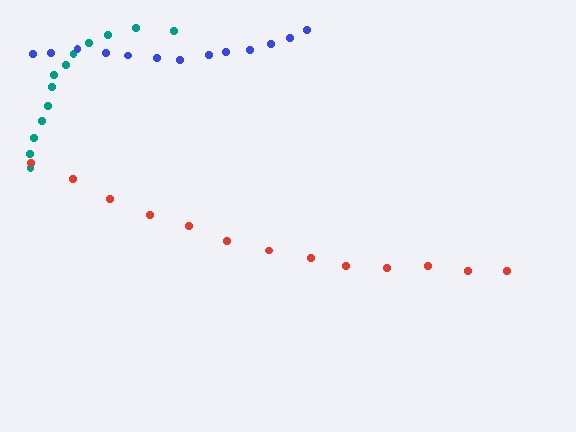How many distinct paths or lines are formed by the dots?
There are 3 distinct paths.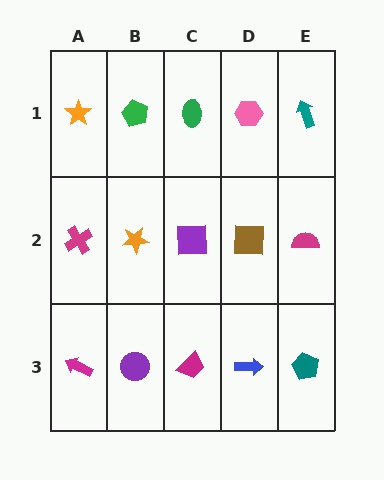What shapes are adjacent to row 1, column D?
A brown square (row 2, column D), a green ellipse (row 1, column C), a teal arrow (row 1, column E).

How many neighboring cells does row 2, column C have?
4.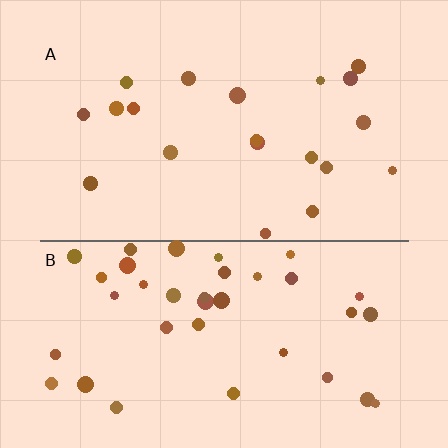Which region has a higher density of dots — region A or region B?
B (the bottom).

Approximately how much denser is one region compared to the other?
Approximately 1.9× — region B over region A.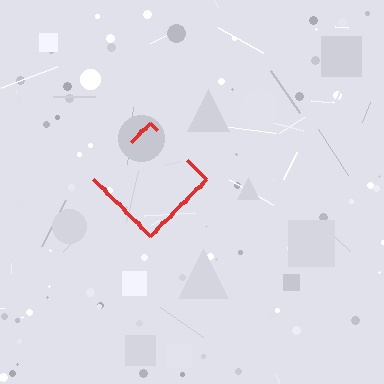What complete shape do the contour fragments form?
The contour fragments form a diamond.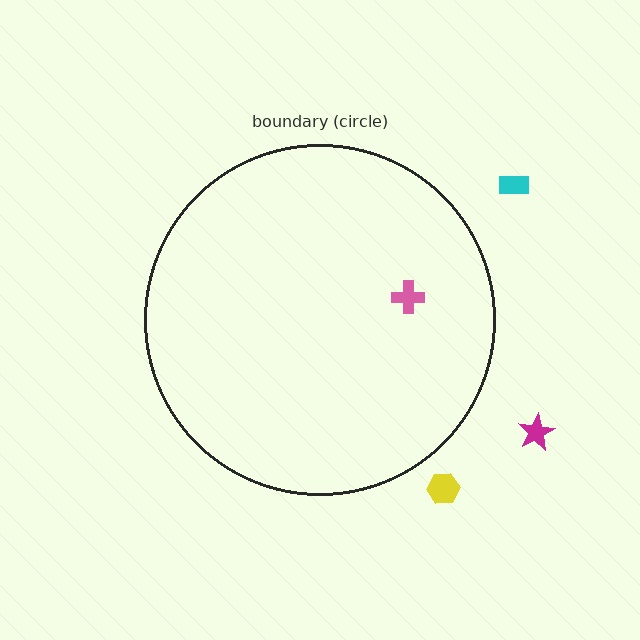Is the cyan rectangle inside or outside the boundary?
Outside.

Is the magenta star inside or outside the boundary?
Outside.